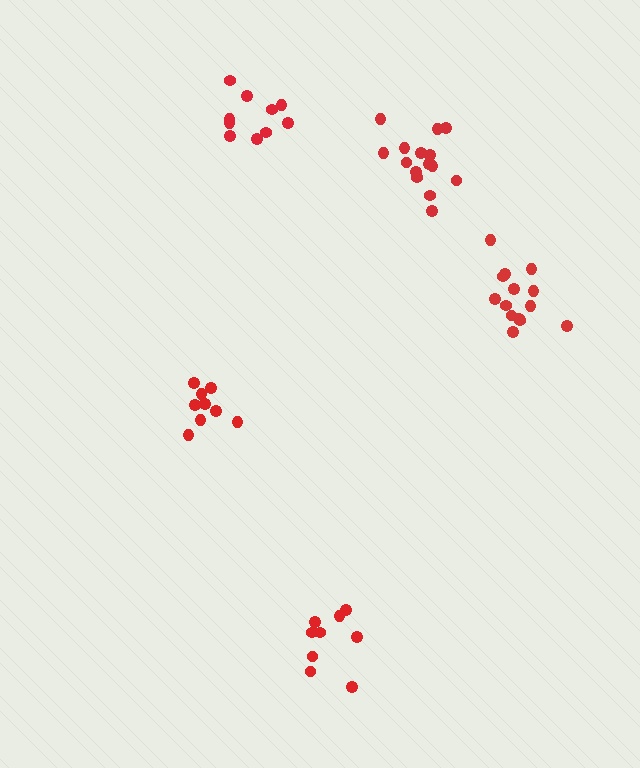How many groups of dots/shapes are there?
There are 5 groups.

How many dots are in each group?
Group 1: 9 dots, Group 2: 14 dots, Group 3: 15 dots, Group 4: 10 dots, Group 5: 9 dots (57 total).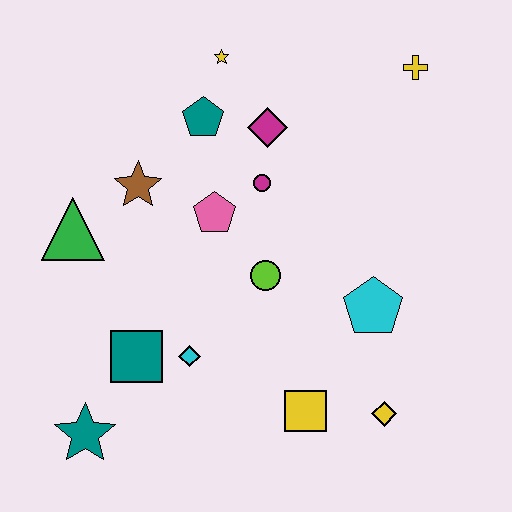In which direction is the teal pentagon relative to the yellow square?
The teal pentagon is above the yellow square.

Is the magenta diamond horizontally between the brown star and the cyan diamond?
No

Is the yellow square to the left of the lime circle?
No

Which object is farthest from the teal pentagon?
The yellow diamond is farthest from the teal pentagon.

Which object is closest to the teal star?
The teal square is closest to the teal star.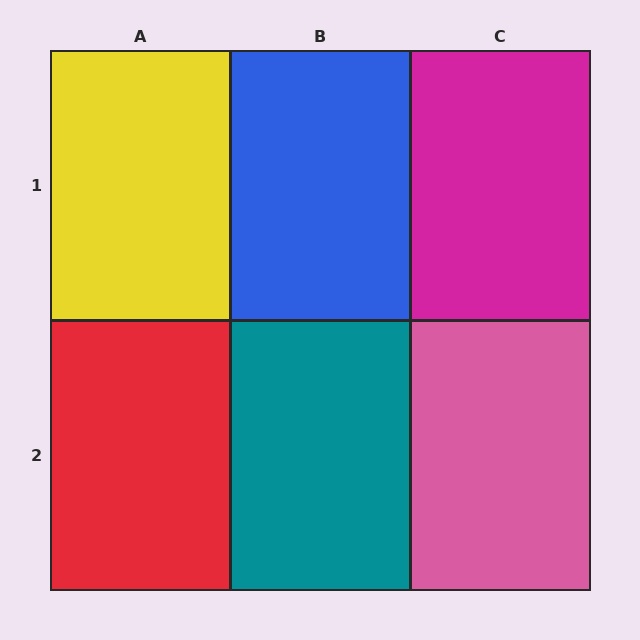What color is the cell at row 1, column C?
Magenta.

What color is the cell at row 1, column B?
Blue.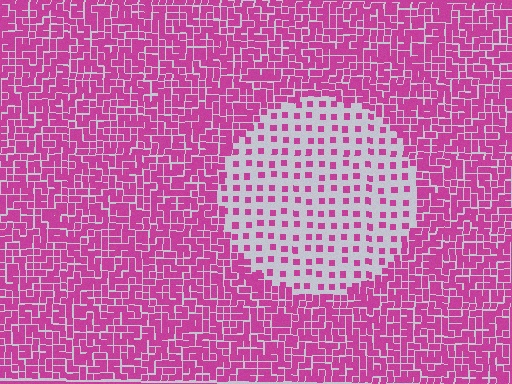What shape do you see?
I see a circle.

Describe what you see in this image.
The image contains small magenta elements arranged at two different densities. A circle-shaped region is visible where the elements are less densely packed than the surrounding area.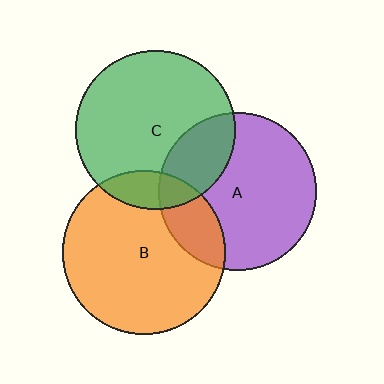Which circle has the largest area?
Circle B (orange).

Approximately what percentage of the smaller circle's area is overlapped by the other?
Approximately 25%.